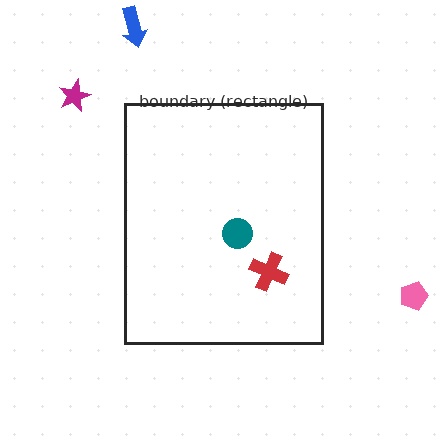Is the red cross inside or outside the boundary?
Inside.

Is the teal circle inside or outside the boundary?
Inside.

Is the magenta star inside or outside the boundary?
Outside.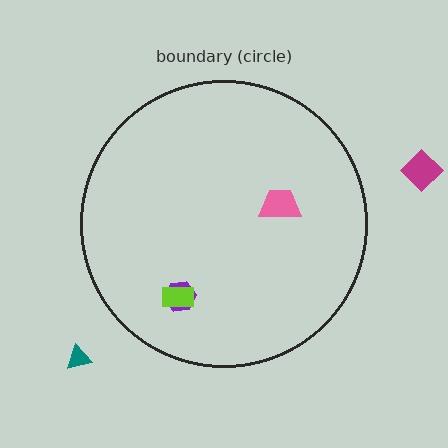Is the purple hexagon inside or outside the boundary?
Inside.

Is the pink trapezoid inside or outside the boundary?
Inside.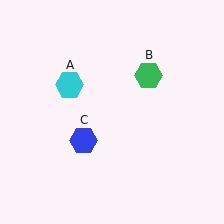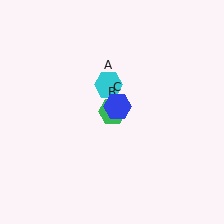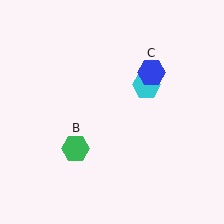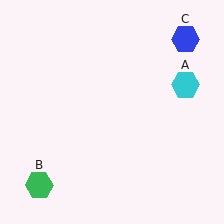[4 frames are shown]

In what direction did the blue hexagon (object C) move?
The blue hexagon (object C) moved up and to the right.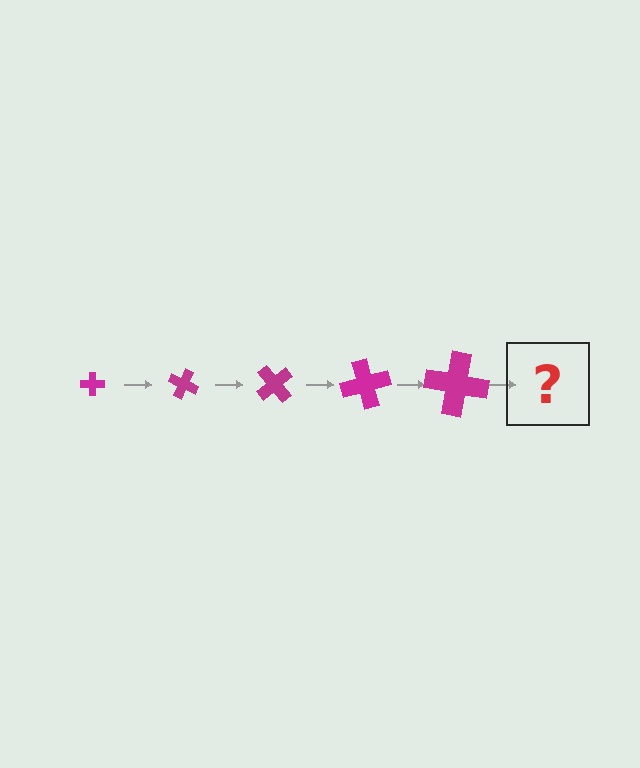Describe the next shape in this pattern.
It should be a cross, larger than the previous one and rotated 125 degrees from the start.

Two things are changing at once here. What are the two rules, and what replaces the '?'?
The two rules are that the cross grows larger each step and it rotates 25 degrees each step. The '?' should be a cross, larger than the previous one and rotated 125 degrees from the start.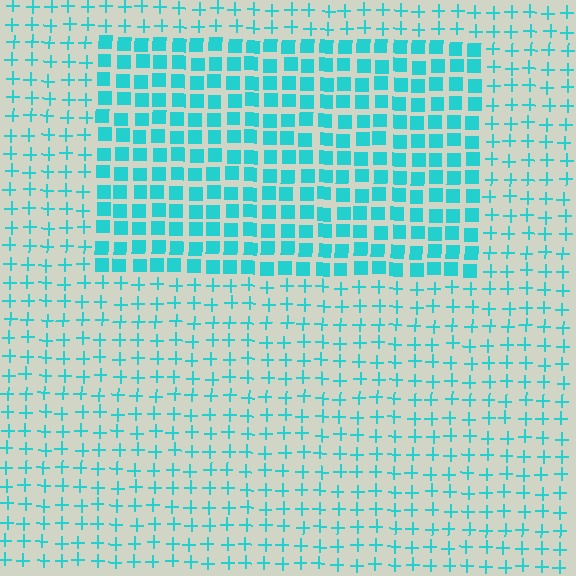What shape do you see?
I see a rectangle.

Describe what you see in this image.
The image is filled with small cyan elements arranged in a uniform grid. A rectangle-shaped region contains squares, while the surrounding area contains plus signs. The boundary is defined purely by the change in element shape.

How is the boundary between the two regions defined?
The boundary is defined by a change in element shape: squares inside vs. plus signs outside. All elements share the same color and spacing.